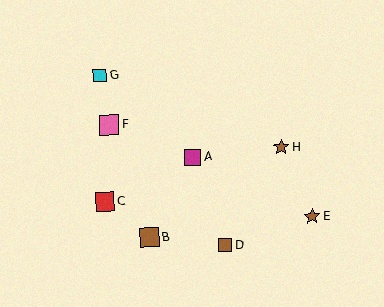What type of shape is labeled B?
Shape B is a brown square.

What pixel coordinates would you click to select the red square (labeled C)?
Click at (105, 202) to select the red square C.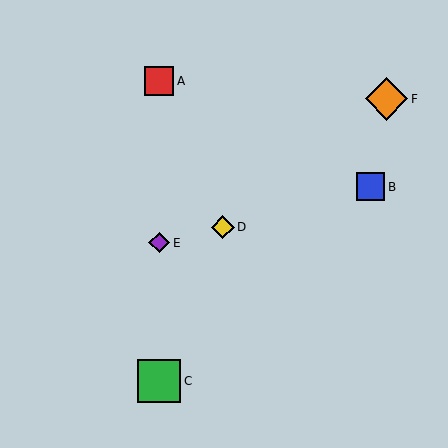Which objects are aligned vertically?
Objects A, C, E are aligned vertically.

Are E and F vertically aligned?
No, E is at x≈159 and F is at x≈387.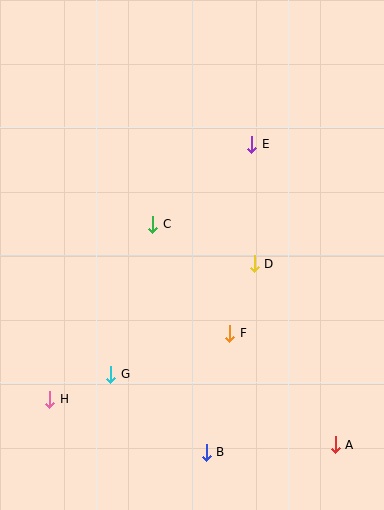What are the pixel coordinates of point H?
Point H is at (50, 399).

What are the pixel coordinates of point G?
Point G is at (111, 374).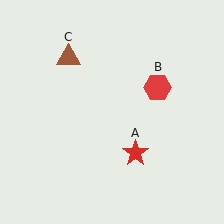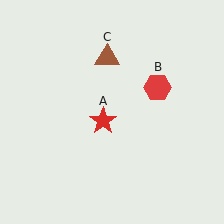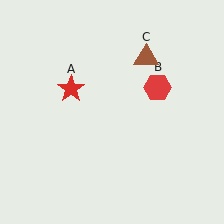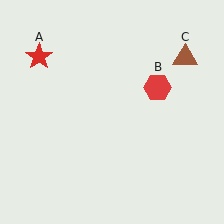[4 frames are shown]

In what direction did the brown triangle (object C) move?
The brown triangle (object C) moved right.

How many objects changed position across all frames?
2 objects changed position: red star (object A), brown triangle (object C).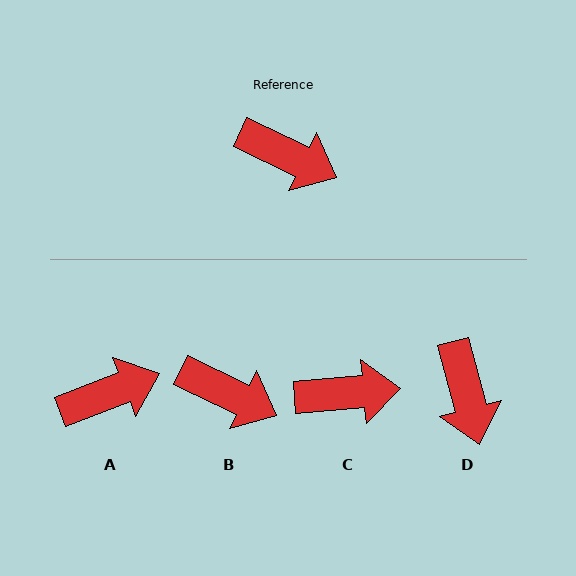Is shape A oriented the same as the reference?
No, it is off by about 47 degrees.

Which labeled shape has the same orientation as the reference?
B.